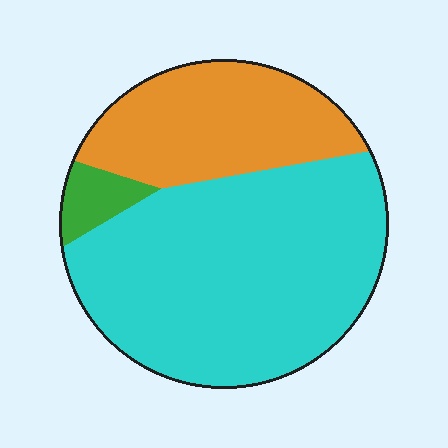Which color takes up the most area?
Cyan, at roughly 65%.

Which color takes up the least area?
Green, at roughly 5%.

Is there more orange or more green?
Orange.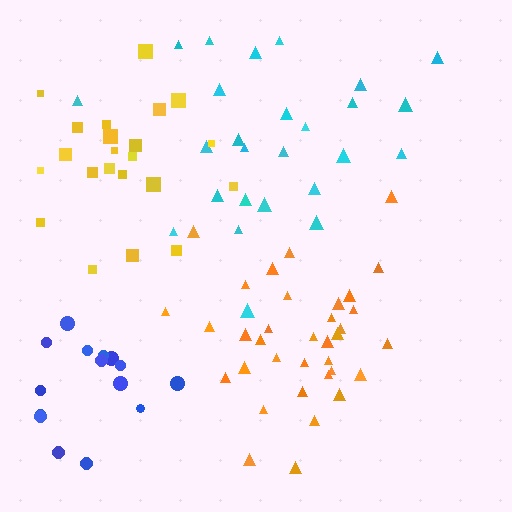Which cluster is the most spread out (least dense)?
Blue.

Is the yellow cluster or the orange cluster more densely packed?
Orange.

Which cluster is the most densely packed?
Orange.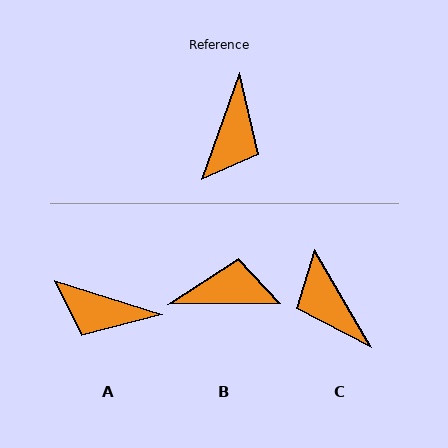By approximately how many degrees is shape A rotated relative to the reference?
Approximately 88 degrees clockwise.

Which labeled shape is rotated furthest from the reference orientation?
C, about 130 degrees away.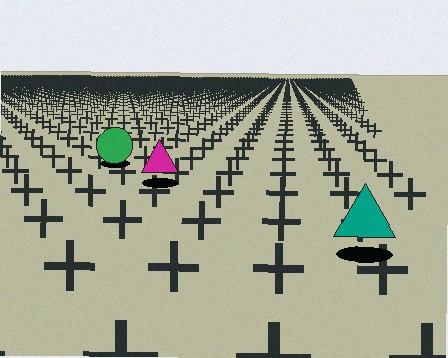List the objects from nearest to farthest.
From nearest to farthest: the teal triangle, the magenta triangle, the green circle.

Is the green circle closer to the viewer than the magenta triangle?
No. The magenta triangle is closer — you can tell from the texture gradient: the ground texture is coarser near it.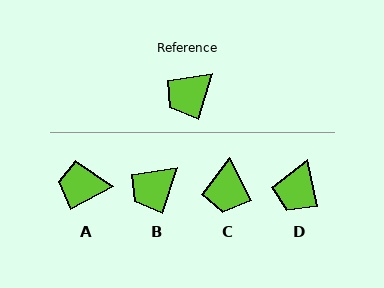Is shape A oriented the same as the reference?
No, it is off by about 44 degrees.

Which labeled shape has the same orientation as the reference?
B.